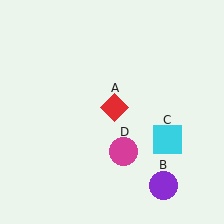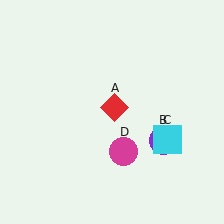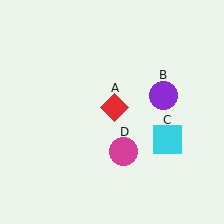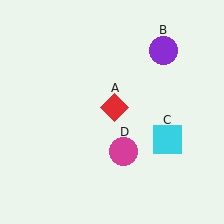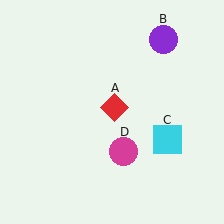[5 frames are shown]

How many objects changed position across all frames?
1 object changed position: purple circle (object B).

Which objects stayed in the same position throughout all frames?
Red diamond (object A) and cyan square (object C) and magenta circle (object D) remained stationary.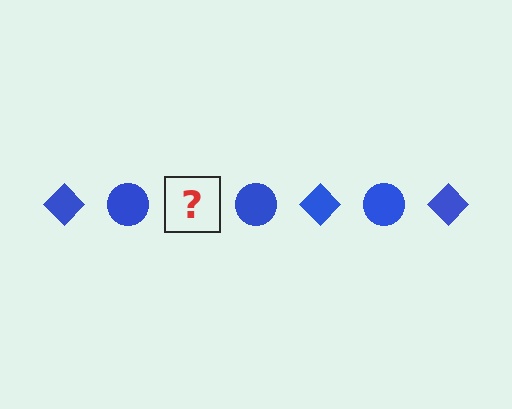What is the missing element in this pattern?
The missing element is a blue diamond.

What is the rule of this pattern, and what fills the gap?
The rule is that the pattern cycles through diamond, circle shapes in blue. The gap should be filled with a blue diamond.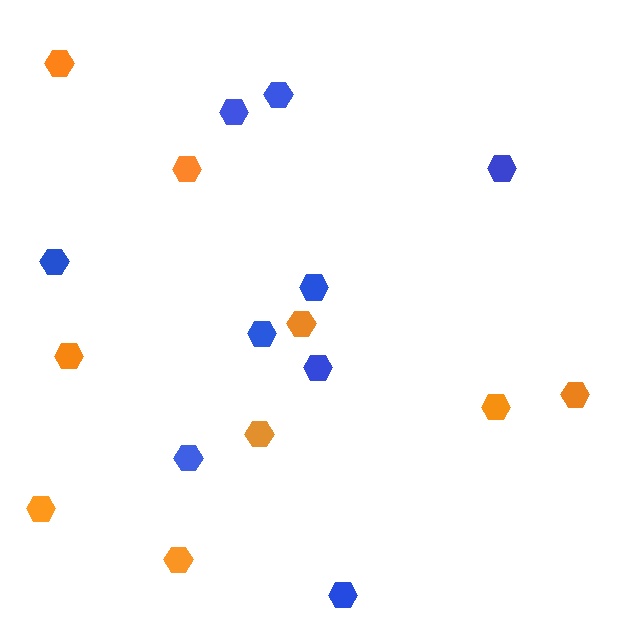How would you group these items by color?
There are 2 groups: one group of orange hexagons (9) and one group of blue hexagons (9).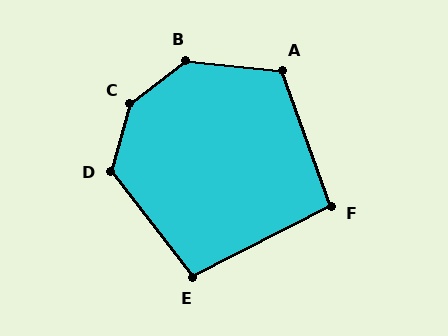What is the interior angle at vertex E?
Approximately 101 degrees (obtuse).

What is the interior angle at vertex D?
Approximately 126 degrees (obtuse).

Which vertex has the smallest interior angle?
F, at approximately 97 degrees.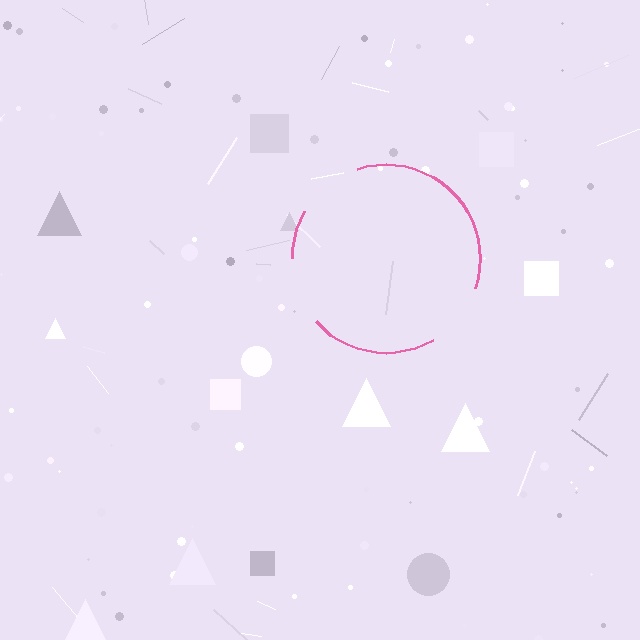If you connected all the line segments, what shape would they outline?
They would outline a circle.